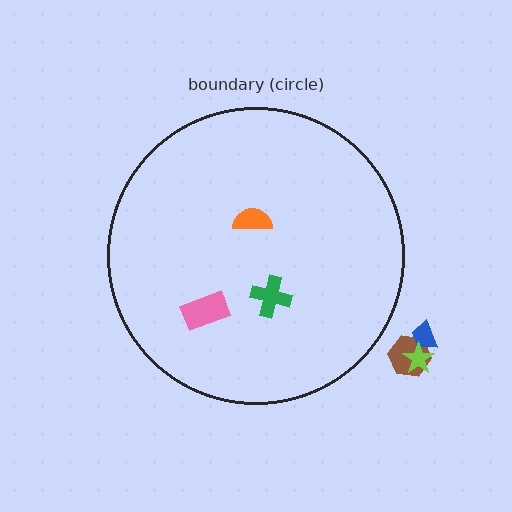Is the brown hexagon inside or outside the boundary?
Outside.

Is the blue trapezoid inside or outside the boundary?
Outside.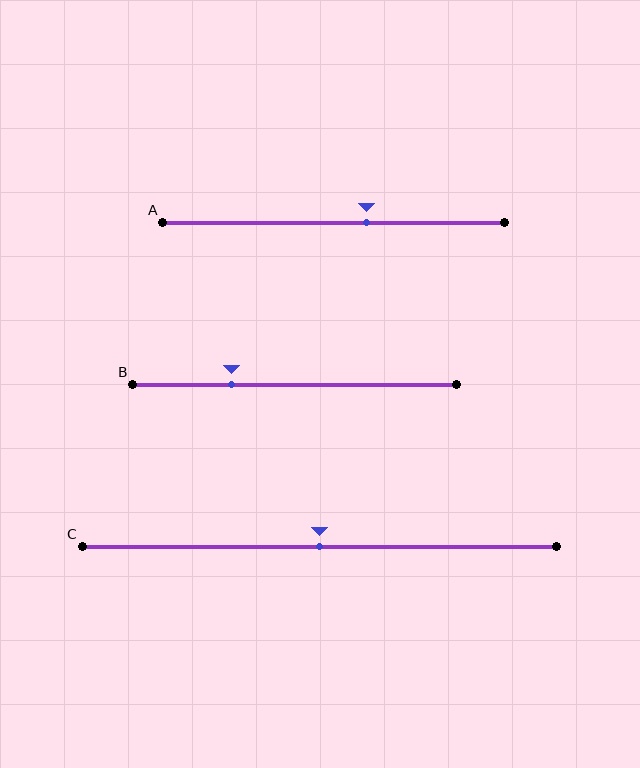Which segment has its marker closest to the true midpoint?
Segment C has its marker closest to the true midpoint.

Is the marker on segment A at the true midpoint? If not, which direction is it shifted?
No, the marker on segment A is shifted to the right by about 10% of the segment length.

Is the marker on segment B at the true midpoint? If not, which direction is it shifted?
No, the marker on segment B is shifted to the left by about 19% of the segment length.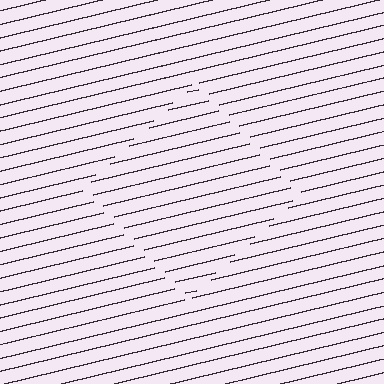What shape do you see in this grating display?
An illusory square. The interior of the shape contains the same grating, shifted by half a period — the contour is defined by the phase discontinuity where line-ends from the inner and outer gratings abut.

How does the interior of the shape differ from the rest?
The interior of the shape contains the same grating, shifted by half a period — the contour is defined by the phase discontinuity where line-ends from the inner and outer gratings abut.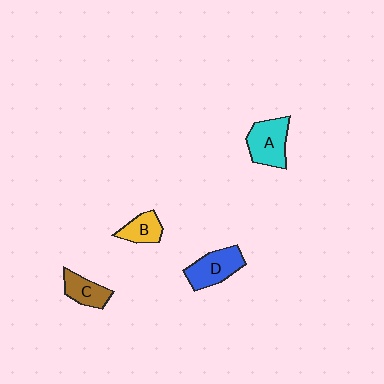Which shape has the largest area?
Shape A (cyan).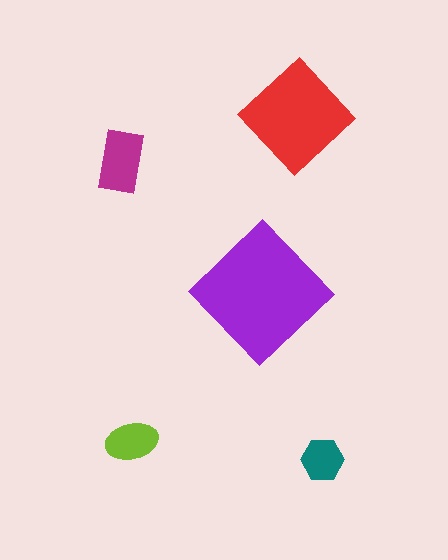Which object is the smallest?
The teal hexagon.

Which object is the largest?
The purple diamond.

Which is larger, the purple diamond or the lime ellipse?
The purple diamond.